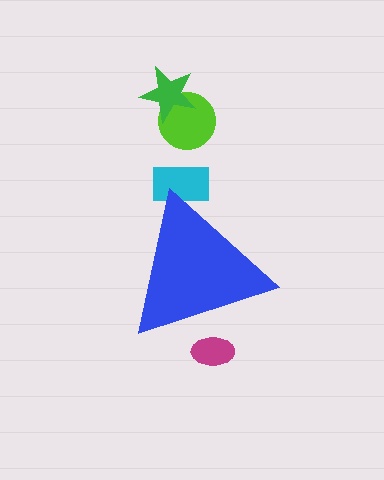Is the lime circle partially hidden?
No, the lime circle is fully visible.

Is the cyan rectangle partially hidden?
Yes, the cyan rectangle is partially hidden behind the blue triangle.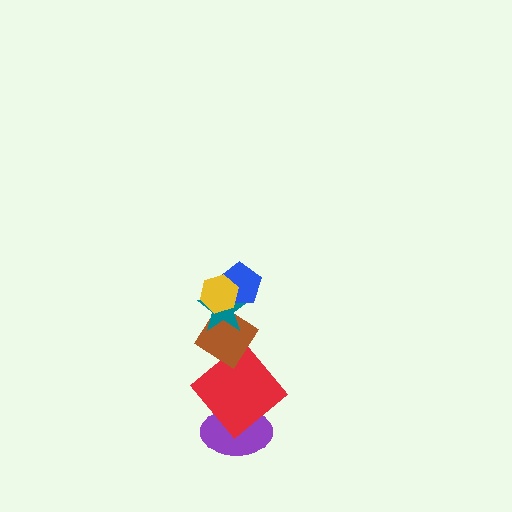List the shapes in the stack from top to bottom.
From top to bottom: the yellow hexagon, the blue pentagon, the teal star, the brown diamond, the red diamond, the purple ellipse.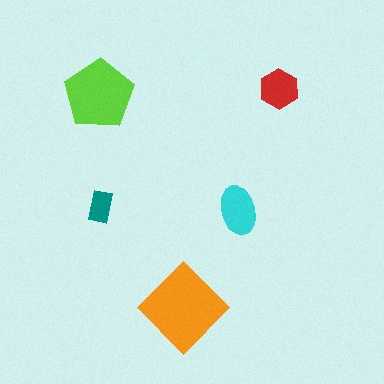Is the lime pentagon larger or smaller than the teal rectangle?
Larger.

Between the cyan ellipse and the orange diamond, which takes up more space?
The orange diamond.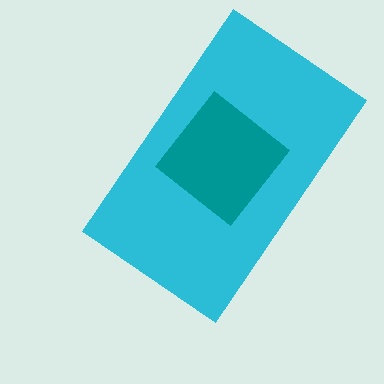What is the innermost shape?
The teal diamond.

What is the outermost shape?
The cyan rectangle.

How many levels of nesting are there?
2.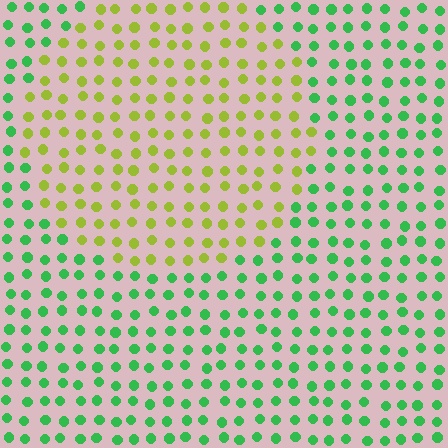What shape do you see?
I see a circle.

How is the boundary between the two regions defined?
The boundary is defined purely by a slight shift in hue (about 56 degrees). Spacing, size, and orientation are identical on both sides.